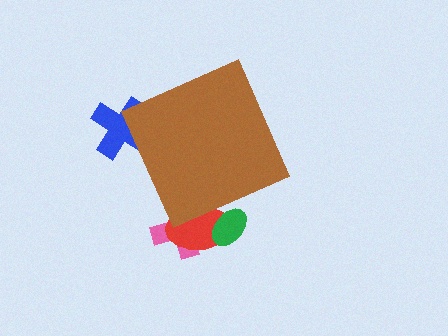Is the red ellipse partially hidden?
Yes, the red ellipse is partially hidden behind the brown diamond.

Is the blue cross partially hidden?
Yes, the blue cross is partially hidden behind the brown diamond.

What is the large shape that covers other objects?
A brown diamond.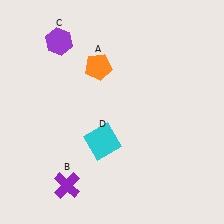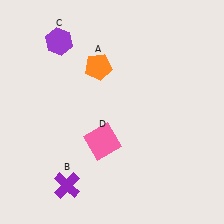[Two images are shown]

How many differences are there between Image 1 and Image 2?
There is 1 difference between the two images.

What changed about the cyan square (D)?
In Image 1, D is cyan. In Image 2, it changed to pink.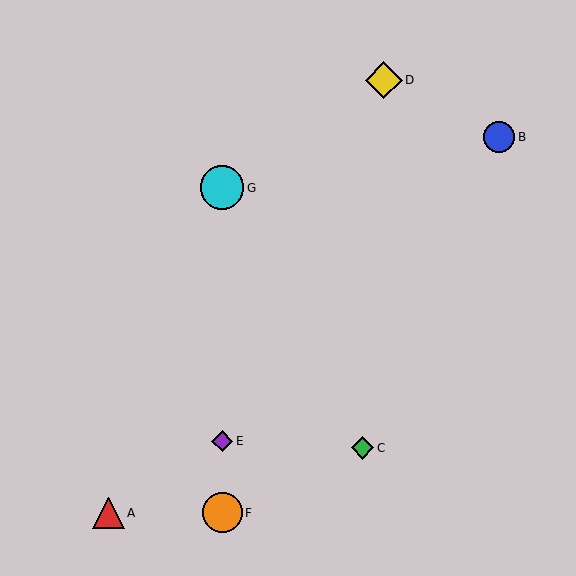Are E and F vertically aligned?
Yes, both are at x≈222.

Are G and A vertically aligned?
No, G is at x≈222 and A is at x≈109.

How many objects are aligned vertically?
3 objects (E, F, G) are aligned vertically.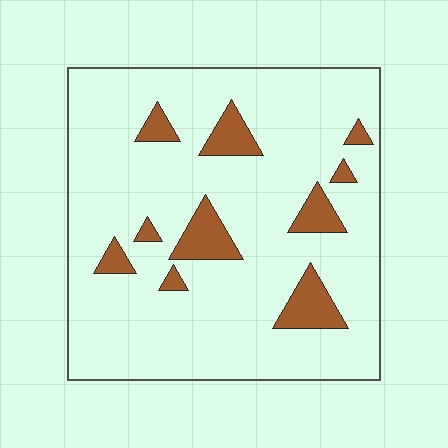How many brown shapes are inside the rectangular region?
10.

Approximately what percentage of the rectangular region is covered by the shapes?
Approximately 10%.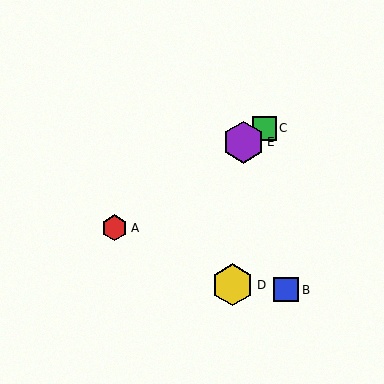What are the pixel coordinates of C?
Object C is at (264, 128).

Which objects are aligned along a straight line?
Objects A, C, E are aligned along a straight line.